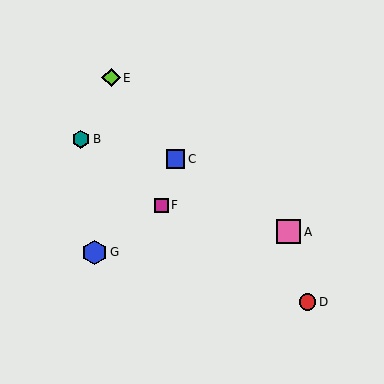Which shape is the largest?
The blue hexagon (labeled G) is the largest.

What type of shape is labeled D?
Shape D is a red circle.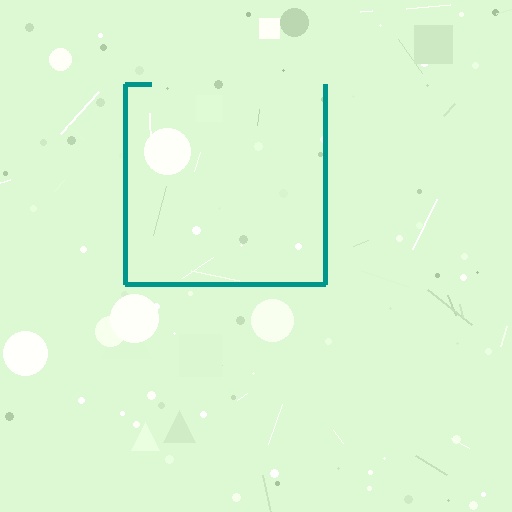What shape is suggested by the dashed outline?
The dashed outline suggests a square.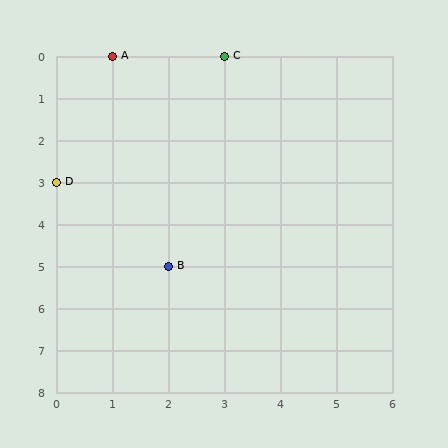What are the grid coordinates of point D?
Point D is at grid coordinates (0, 3).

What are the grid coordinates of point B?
Point B is at grid coordinates (2, 5).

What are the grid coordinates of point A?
Point A is at grid coordinates (1, 0).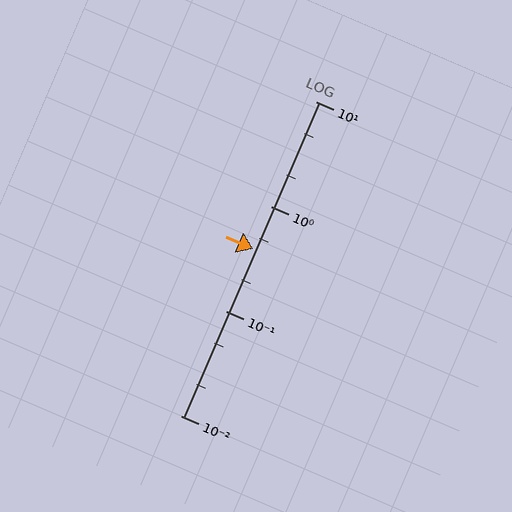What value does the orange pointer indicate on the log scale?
The pointer indicates approximately 0.39.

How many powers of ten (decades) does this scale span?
The scale spans 3 decades, from 0.01 to 10.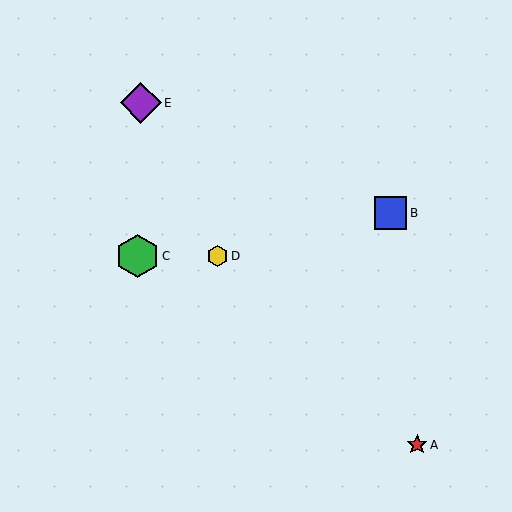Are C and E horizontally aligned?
No, C is at y≈256 and E is at y≈103.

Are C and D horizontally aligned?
Yes, both are at y≈256.